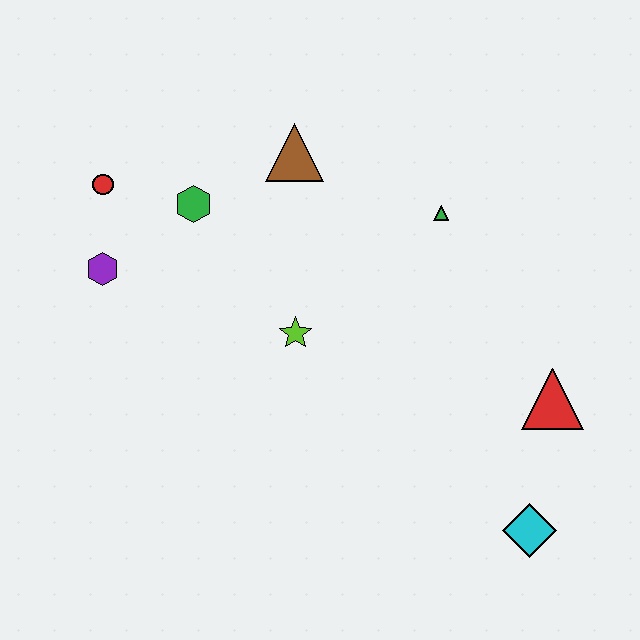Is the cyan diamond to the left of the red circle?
No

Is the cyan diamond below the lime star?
Yes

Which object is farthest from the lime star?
The cyan diamond is farthest from the lime star.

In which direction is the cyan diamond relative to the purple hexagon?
The cyan diamond is to the right of the purple hexagon.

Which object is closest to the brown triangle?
The green hexagon is closest to the brown triangle.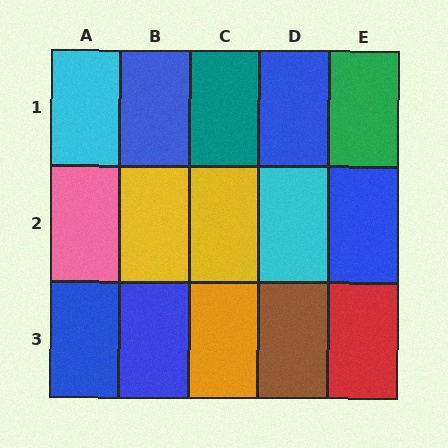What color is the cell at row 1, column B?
Blue.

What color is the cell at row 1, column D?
Blue.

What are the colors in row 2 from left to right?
Pink, yellow, yellow, cyan, blue.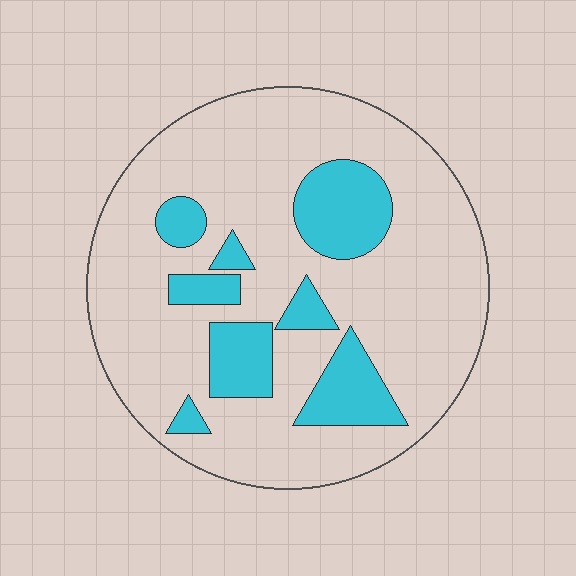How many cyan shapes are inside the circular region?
8.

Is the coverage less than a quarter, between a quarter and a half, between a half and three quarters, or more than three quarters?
Less than a quarter.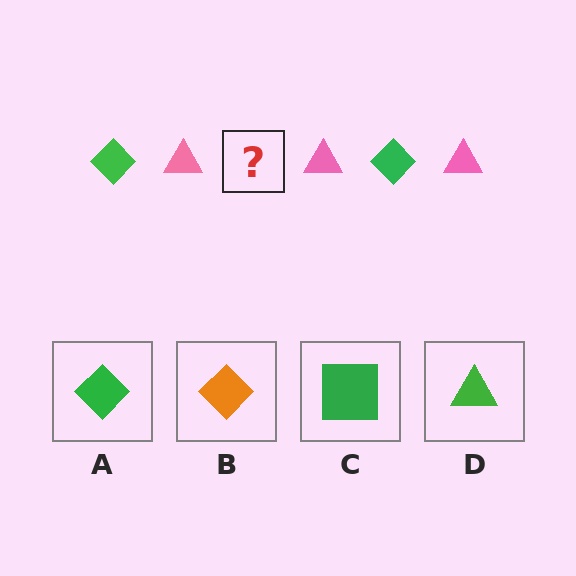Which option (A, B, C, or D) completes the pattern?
A.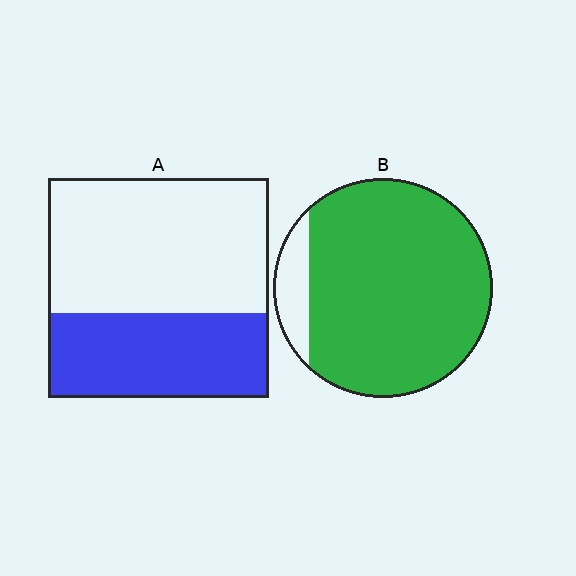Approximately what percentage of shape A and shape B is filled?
A is approximately 40% and B is approximately 90%.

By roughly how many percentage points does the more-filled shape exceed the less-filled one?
By roughly 50 percentage points (B over A).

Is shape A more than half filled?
No.